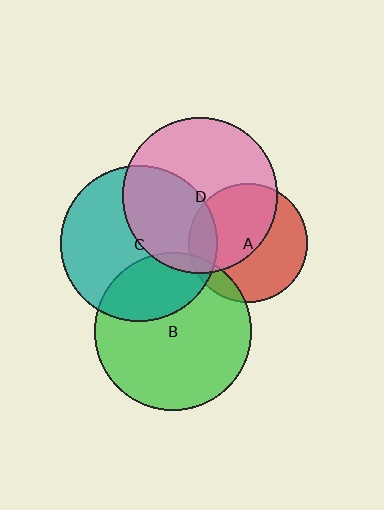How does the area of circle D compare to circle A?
Approximately 1.7 times.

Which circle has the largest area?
Circle B (green).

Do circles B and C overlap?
Yes.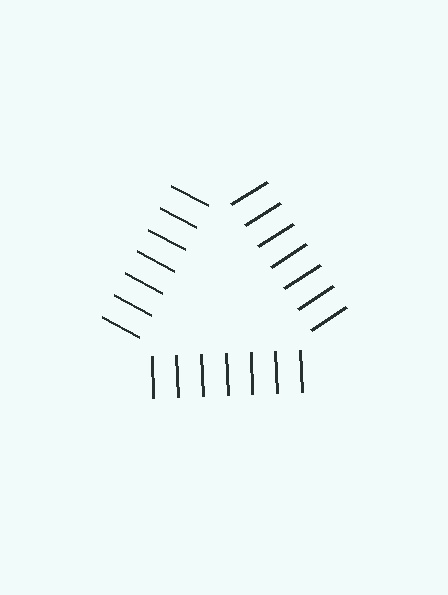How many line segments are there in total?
21 — 7 along each of the 3 edges.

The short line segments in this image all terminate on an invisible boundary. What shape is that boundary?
An illusory triangle — the line segments terminate on its edges but no continuous stroke is drawn.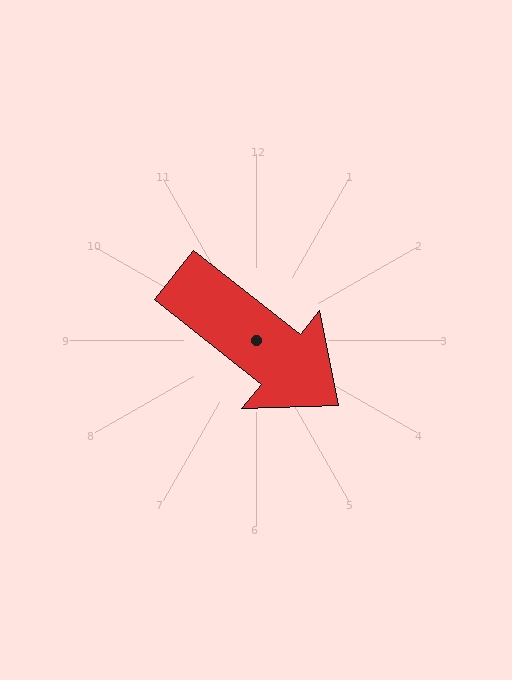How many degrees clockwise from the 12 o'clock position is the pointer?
Approximately 128 degrees.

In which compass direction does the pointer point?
Southeast.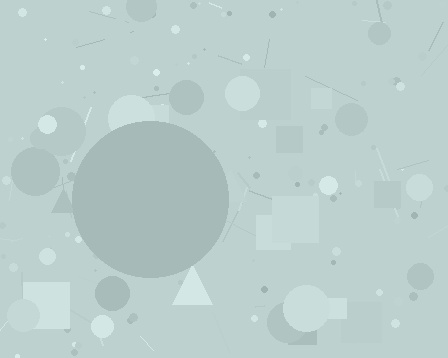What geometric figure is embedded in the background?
A circle is embedded in the background.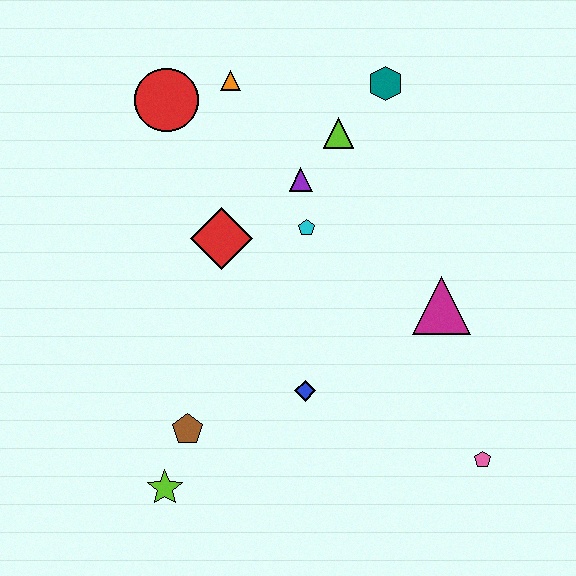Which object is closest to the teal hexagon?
The lime triangle is closest to the teal hexagon.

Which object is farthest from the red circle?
The pink pentagon is farthest from the red circle.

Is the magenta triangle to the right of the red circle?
Yes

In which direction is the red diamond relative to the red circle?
The red diamond is below the red circle.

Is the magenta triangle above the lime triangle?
No